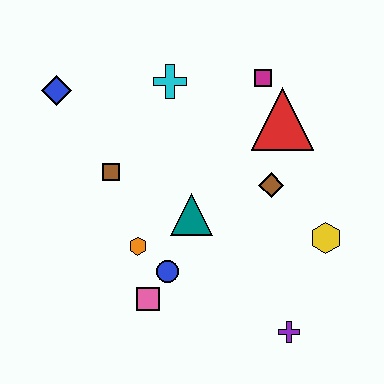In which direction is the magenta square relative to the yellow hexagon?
The magenta square is above the yellow hexagon.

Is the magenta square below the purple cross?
No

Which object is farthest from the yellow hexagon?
The blue diamond is farthest from the yellow hexagon.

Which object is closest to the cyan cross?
The magenta square is closest to the cyan cross.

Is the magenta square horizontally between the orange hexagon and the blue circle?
No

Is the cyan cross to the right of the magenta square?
No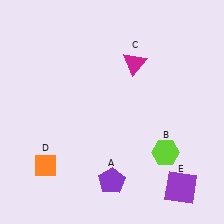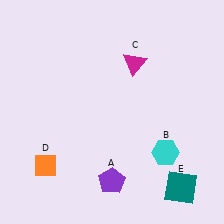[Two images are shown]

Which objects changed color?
B changed from lime to cyan. E changed from purple to teal.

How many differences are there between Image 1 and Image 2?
There are 2 differences between the two images.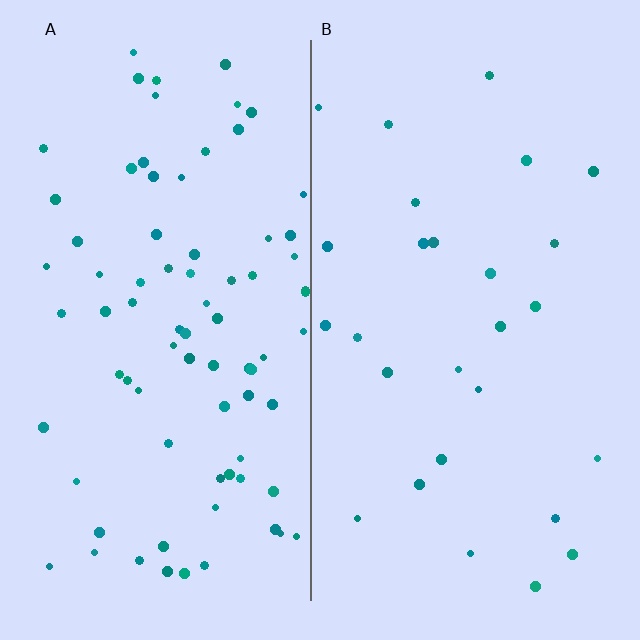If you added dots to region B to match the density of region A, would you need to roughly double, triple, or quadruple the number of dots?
Approximately triple.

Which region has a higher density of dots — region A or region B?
A (the left).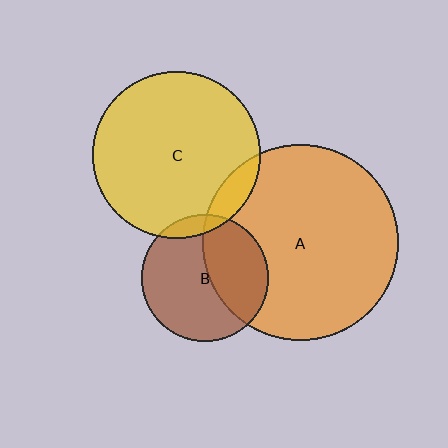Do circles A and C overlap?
Yes.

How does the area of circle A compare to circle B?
Approximately 2.4 times.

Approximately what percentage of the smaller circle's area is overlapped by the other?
Approximately 10%.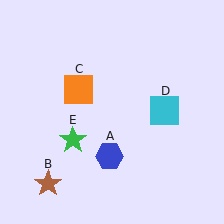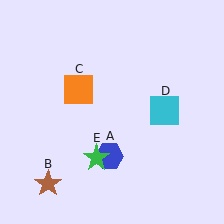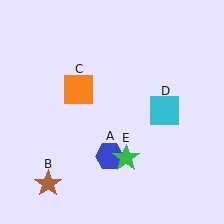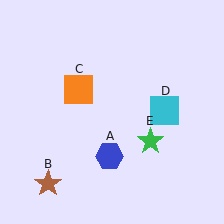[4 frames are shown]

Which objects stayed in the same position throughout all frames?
Blue hexagon (object A) and brown star (object B) and orange square (object C) and cyan square (object D) remained stationary.